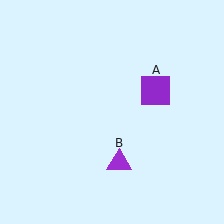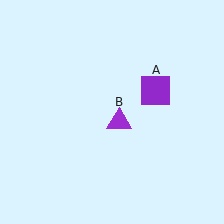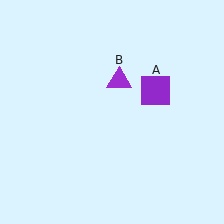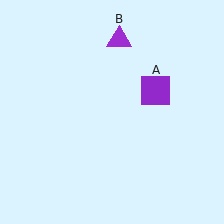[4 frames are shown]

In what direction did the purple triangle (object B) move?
The purple triangle (object B) moved up.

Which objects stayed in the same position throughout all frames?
Purple square (object A) remained stationary.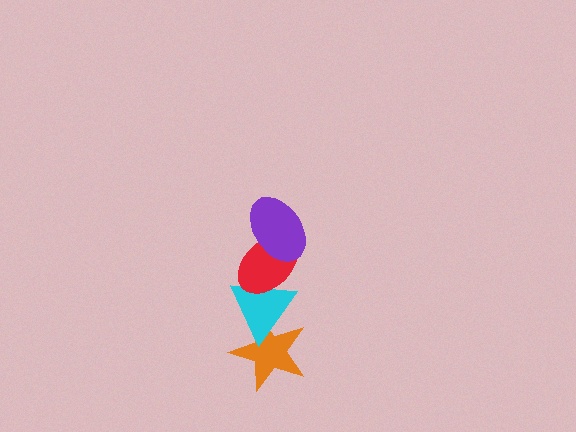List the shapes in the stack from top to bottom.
From top to bottom: the purple ellipse, the red ellipse, the cyan triangle, the orange star.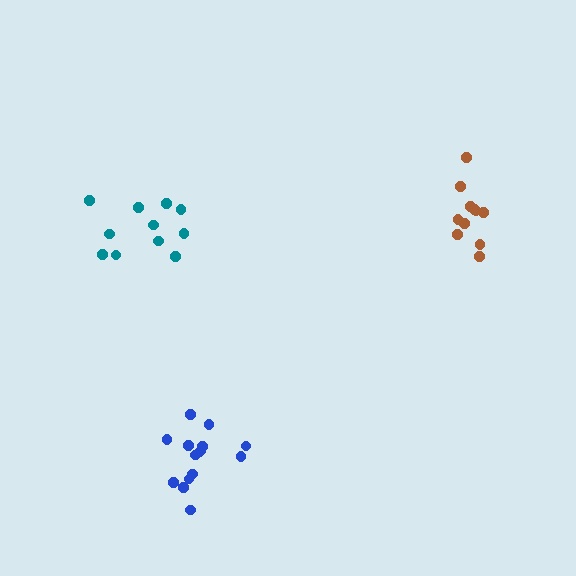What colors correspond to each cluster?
The clusters are colored: blue, teal, brown.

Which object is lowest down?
The blue cluster is bottommost.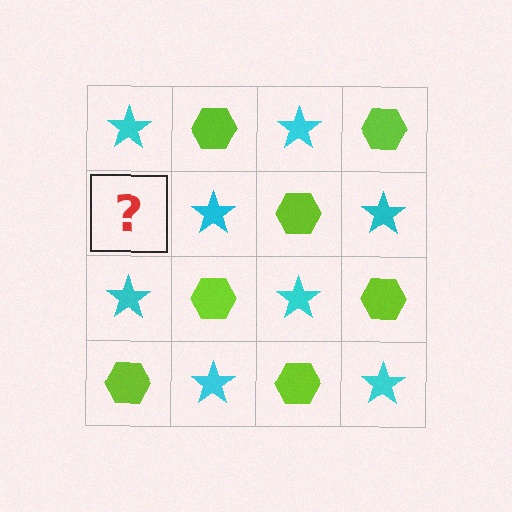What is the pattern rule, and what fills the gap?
The rule is that it alternates cyan star and lime hexagon in a checkerboard pattern. The gap should be filled with a lime hexagon.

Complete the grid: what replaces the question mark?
The question mark should be replaced with a lime hexagon.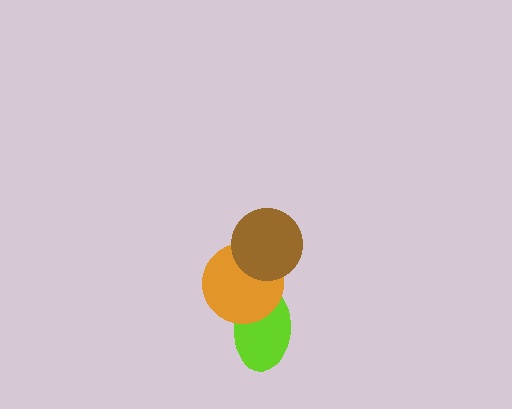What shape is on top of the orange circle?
The brown circle is on top of the orange circle.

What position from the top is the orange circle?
The orange circle is 2nd from the top.